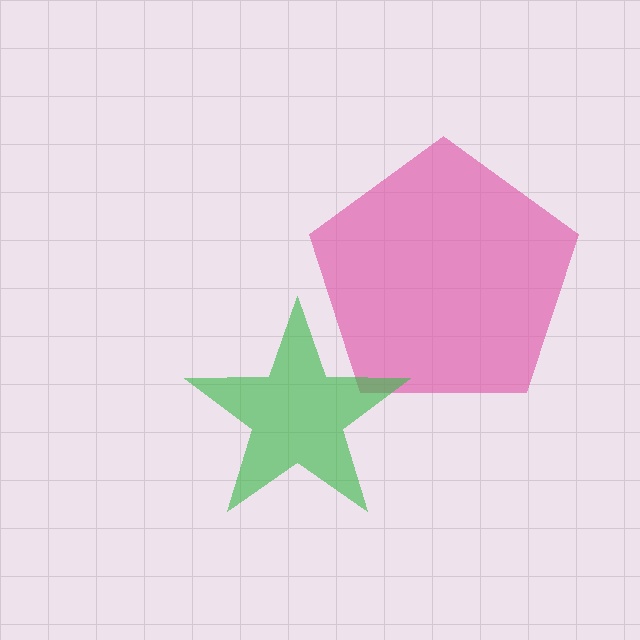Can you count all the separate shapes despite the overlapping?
Yes, there are 2 separate shapes.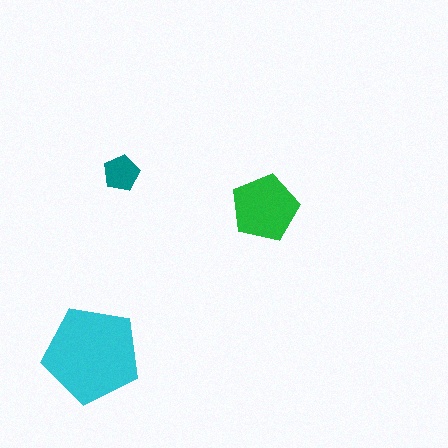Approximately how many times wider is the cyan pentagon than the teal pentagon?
About 2.5 times wider.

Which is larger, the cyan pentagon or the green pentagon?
The cyan one.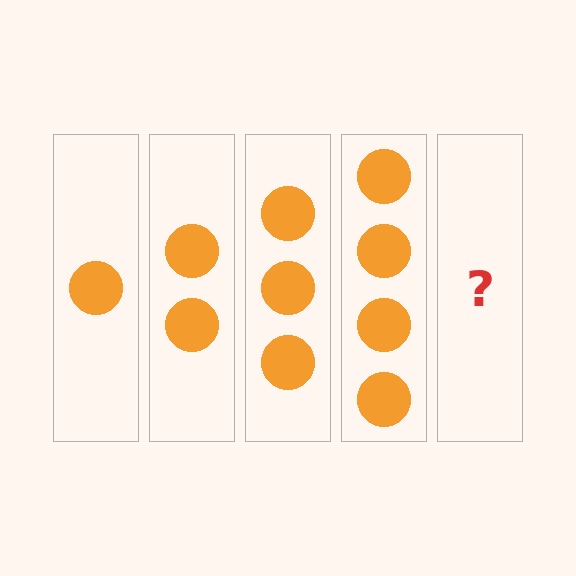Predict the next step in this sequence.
The next step is 5 circles.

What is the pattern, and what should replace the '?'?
The pattern is that each step adds one more circle. The '?' should be 5 circles.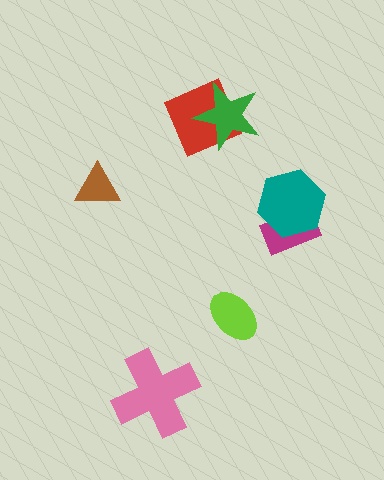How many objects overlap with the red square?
1 object overlaps with the red square.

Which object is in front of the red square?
The green star is in front of the red square.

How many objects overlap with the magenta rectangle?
1 object overlaps with the magenta rectangle.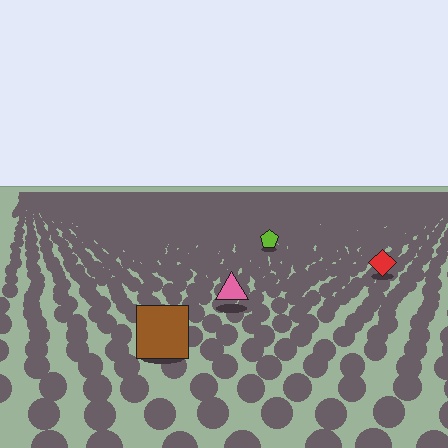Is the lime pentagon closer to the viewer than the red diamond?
No. The red diamond is closer — you can tell from the texture gradient: the ground texture is coarser near it.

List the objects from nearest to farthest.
From nearest to farthest: the brown square, the pink triangle, the red diamond, the lime pentagon.